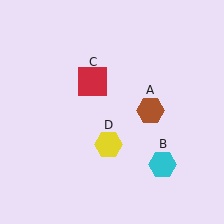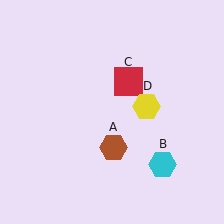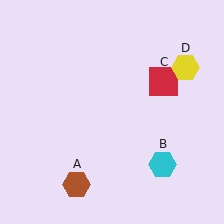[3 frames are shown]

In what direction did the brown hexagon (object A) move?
The brown hexagon (object A) moved down and to the left.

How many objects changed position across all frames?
3 objects changed position: brown hexagon (object A), red square (object C), yellow hexagon (object D).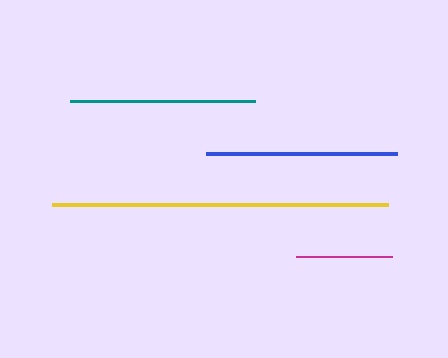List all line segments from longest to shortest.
From longest to shortest: yellow, blue, teal, magenta.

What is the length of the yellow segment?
The yellow segment is approximately 336 pixels long.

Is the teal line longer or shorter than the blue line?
The blue line is longer than the teal line.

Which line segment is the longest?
The yellow line is the longest at approximately 336 pixels.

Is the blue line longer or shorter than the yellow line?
The yellow line is longer than the blue line.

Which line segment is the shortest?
The magenta line is the shortest at approximately 96 pixels.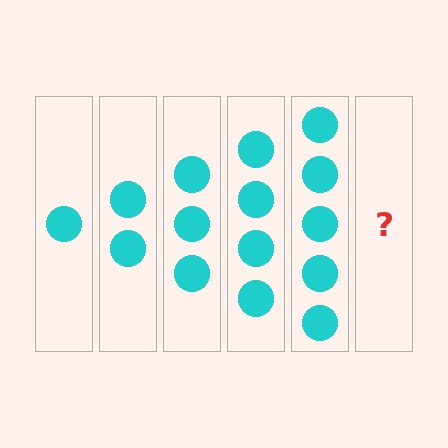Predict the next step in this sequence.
The next step is 6 circles.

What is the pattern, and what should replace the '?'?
The pattern is that each step adds one more circle. The '?' should be 6 circles.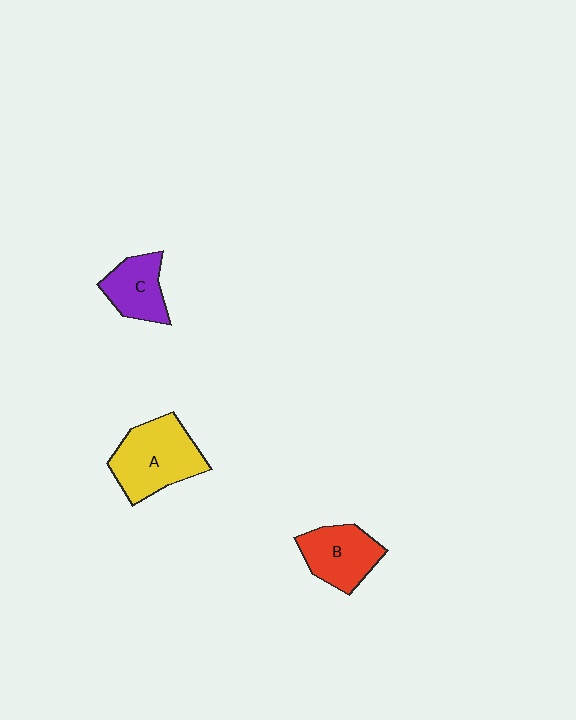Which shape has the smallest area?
Shape C (purple).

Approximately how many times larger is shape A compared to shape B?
Approximately 1.3 times.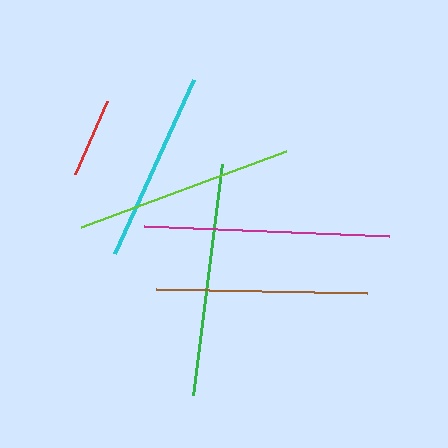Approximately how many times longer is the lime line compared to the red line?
The lime line is approximately 2.7 times the length of the red line.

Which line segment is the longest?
The magenta line is the longest at approximately 245 pixels.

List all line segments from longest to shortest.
From longest to shortest: magenta, green, lime, brown, cyan, red.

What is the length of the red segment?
The red segment is approximately 80 pixels long.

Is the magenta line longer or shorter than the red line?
The magenta line is longer than the red line.